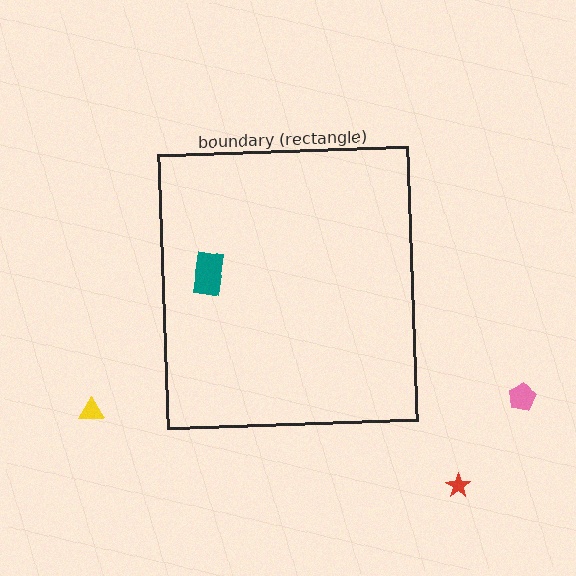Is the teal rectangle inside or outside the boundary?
Inside.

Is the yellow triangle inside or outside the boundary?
Outside.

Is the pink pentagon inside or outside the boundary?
Outside.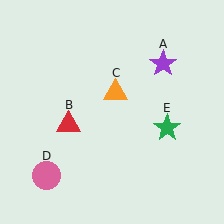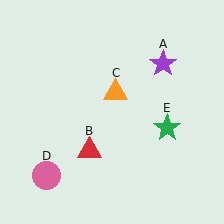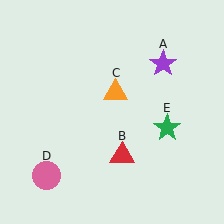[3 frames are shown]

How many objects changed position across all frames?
1 object changed position: red triangle (object B).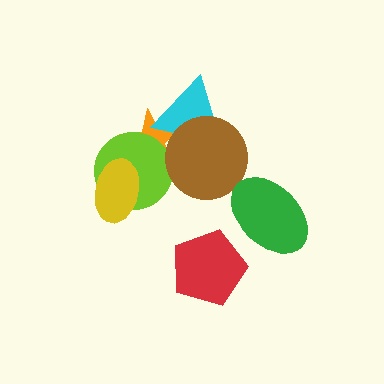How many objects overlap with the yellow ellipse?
1 object overlaps with the yellow ellipse.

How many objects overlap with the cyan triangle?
2 objects overlap with the cyan triangle.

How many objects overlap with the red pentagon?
0 objects overlap with the red pentagon.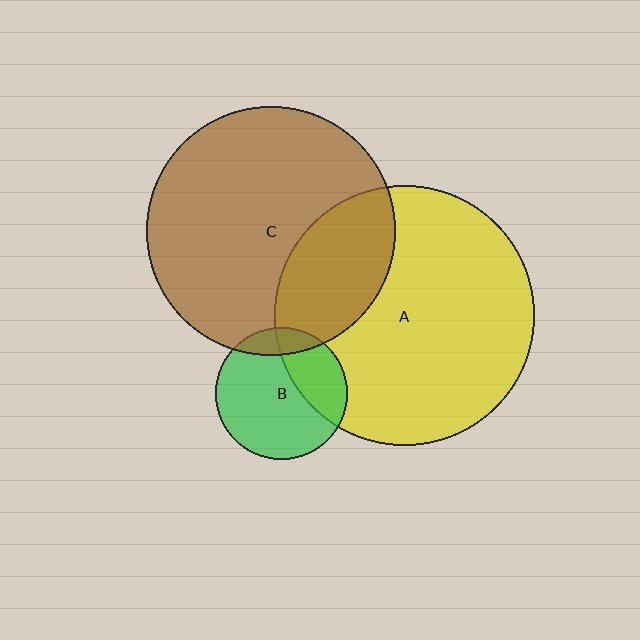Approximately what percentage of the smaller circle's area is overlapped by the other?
Approximately 30%.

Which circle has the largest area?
Circle A (yellow).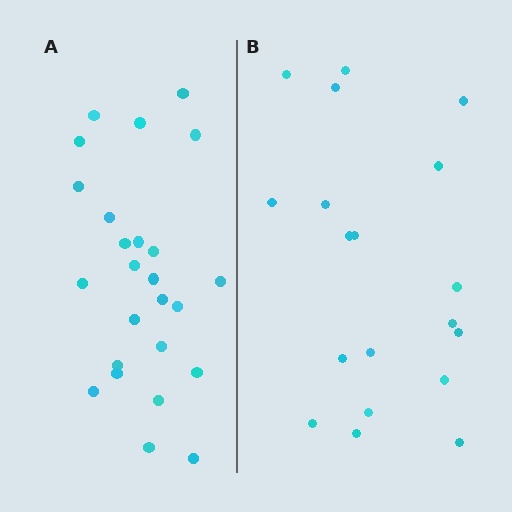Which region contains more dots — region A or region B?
Region A (the left region) has more dots.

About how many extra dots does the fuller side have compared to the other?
Region A has about 6 more dots than region B.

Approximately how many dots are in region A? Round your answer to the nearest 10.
About 20 dots. (The exact count is 25, which rounds to 20.)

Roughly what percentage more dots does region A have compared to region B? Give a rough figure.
About 30% more.